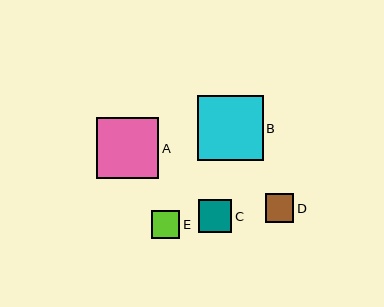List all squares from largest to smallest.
From largest to smallest: B, A, C, D, E.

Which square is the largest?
Square B is the largest with a size of approximately 65 pixels.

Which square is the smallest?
Square E is the smallest with a size of approximately 28 pixels.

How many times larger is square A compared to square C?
Square A is approximately 1.9 times the size of square C.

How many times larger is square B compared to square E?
Square B is approximately 2.3 times the size of square E.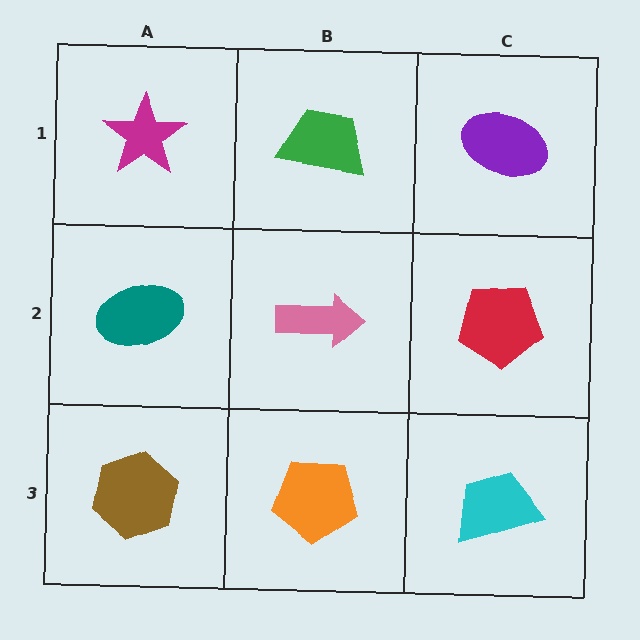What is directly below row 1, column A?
A teal ellipse.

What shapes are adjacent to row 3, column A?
A teal ellipse (row 2, column A), an orange pentagon (row 3, column B).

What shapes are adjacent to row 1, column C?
A red pentagon (row 2, column C), a green trapezoid (row 1, column B).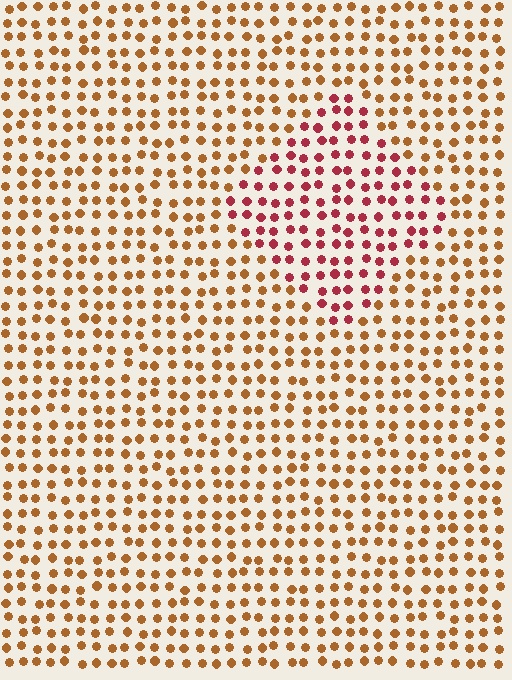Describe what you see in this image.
The image is filled with small brown elements in a uniform arrangement. A diamond-shaped region is visible where the elements are tinted to a slightly different hue, forming a subtle color boundary.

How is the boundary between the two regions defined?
The boundary is defined purely by a slight shift in hue (about 40 degrees). Spacing, size, and orientation are identical on both sides.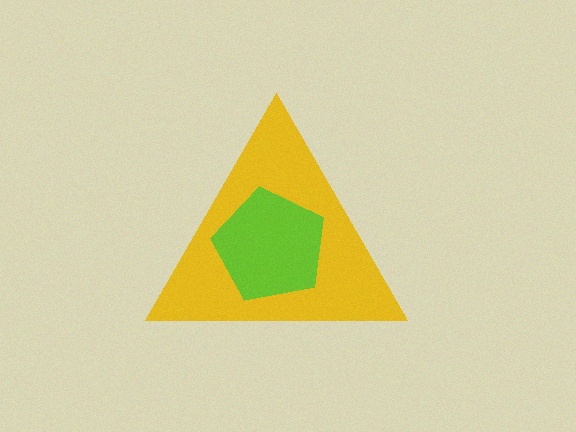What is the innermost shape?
The lime pentagon.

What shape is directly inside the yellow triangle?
The lime pentagon.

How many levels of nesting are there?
2.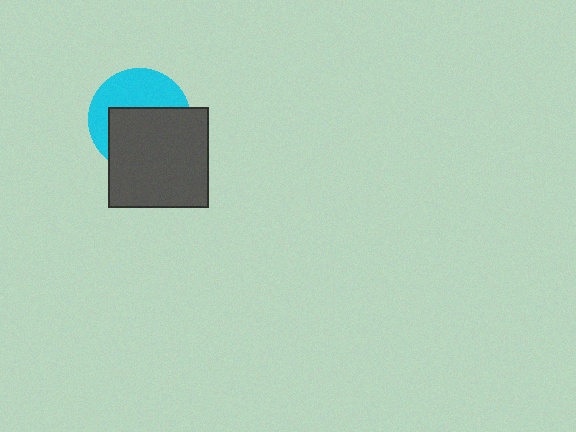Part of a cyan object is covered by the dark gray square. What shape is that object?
It is a circle.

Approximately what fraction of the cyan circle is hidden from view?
Roughly 55% of the cyan circle is hidden behind the dark gray square.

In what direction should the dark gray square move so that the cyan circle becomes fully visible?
The dark gray square should move down. That is the shortest direction to clear the overlap and leave the cyan circle fully visible.